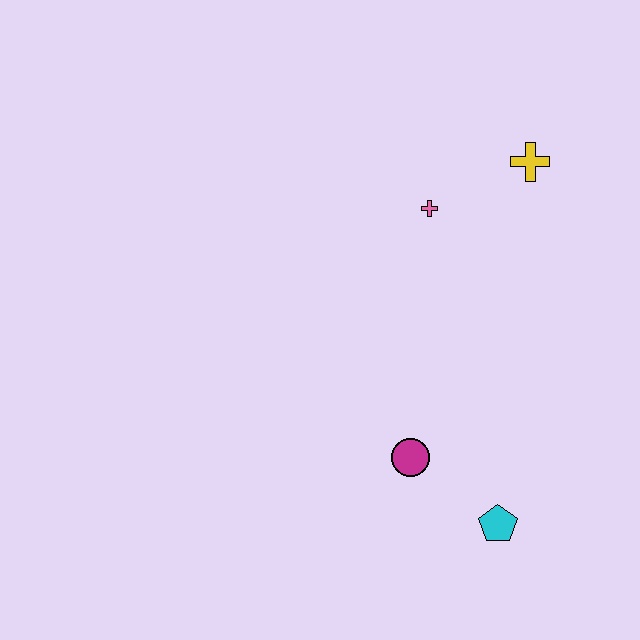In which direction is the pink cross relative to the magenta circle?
The pink cross is above the magenta circle.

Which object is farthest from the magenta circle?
The yellow cross is farthest from the magenta circle.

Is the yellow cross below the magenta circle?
No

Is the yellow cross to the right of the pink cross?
Yes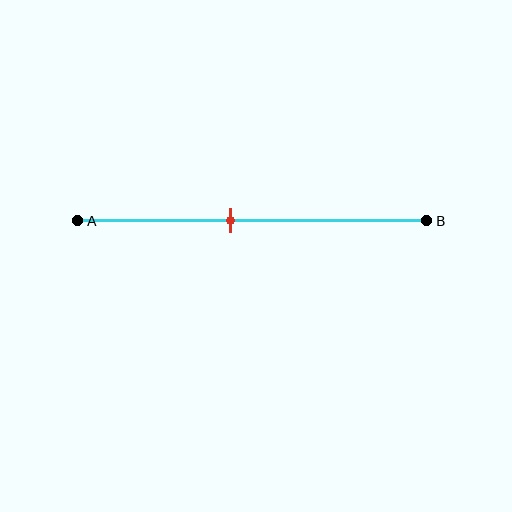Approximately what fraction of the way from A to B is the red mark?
The red mark is approximately 45% of the way from A to B.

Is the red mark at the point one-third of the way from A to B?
No, the mark is at about 45% from A, not at the 33% one-third point.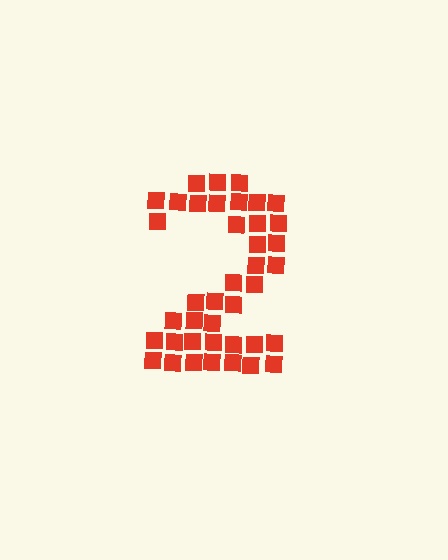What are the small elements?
The small elements are squares.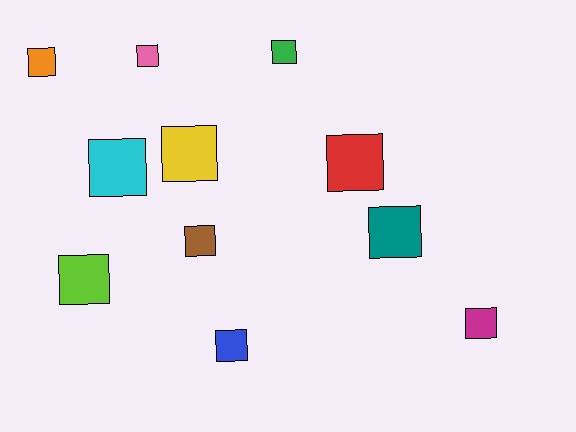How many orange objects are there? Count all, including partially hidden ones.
There is 1 orange object.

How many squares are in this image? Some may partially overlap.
There are 11 squares.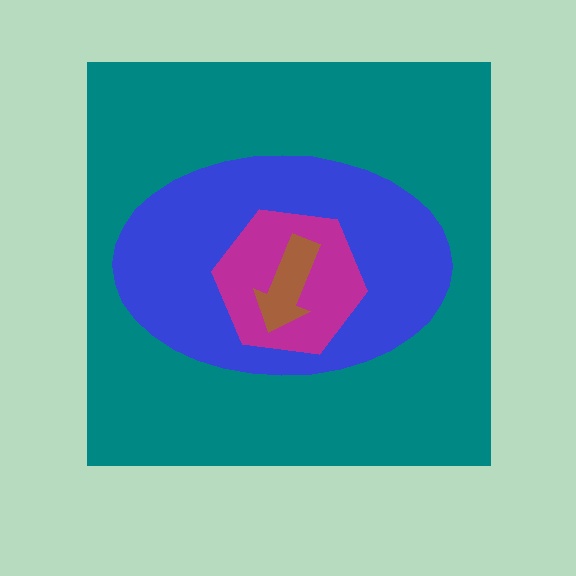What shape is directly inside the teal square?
The blue ellipse.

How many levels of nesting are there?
4.